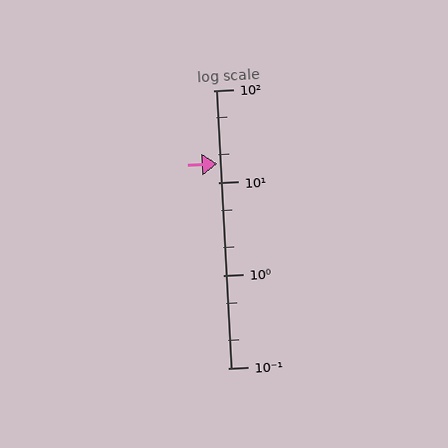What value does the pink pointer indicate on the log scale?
The pointer indicates approximately 16.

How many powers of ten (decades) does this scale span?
The scale spans 3 decades, from 0.1 to 100.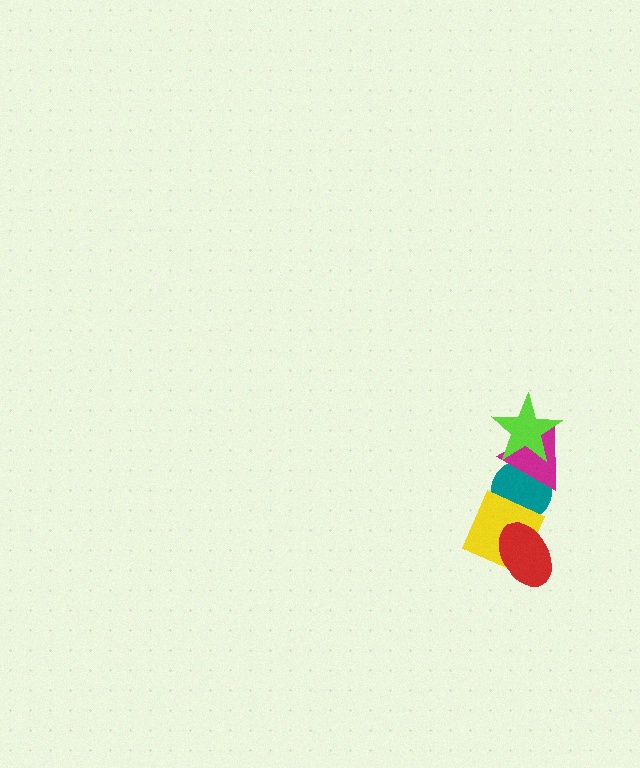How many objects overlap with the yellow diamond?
2 objects overlap with the yellow diamond.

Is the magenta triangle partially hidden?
Yes, it is partially covered by another shape.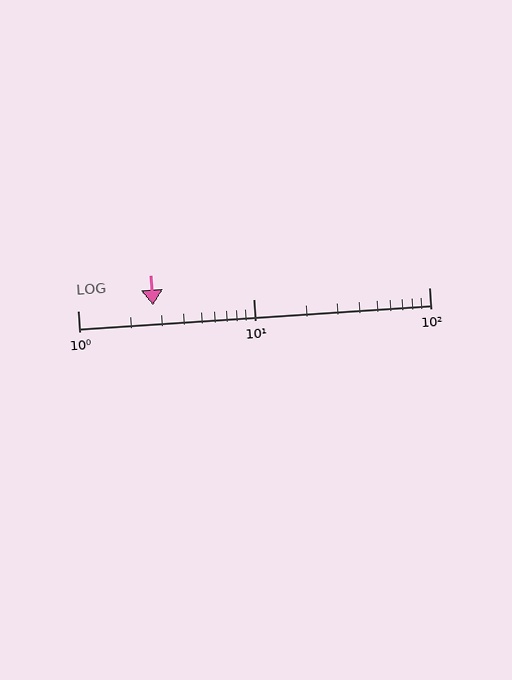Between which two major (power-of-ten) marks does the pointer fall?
The pointer is between 1 and 10.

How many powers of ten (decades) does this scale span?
The scale spans 2 decades, from 1 to 100.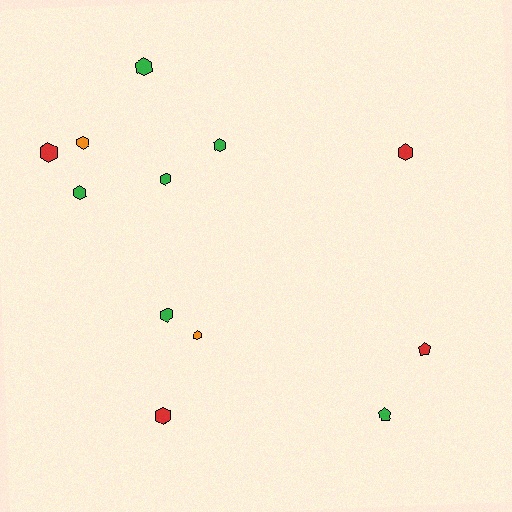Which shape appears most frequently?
Hexagon, with 10 objects.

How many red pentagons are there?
There is 1 red pentagon.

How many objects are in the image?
There are 12 objects.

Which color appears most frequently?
Green, with 6 objects.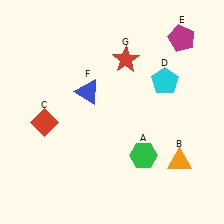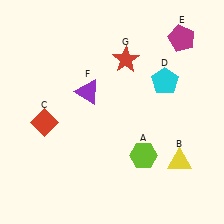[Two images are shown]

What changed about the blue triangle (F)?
In Image 1, F is blue. In Image 2, it changed to purple.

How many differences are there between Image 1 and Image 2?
There are 3 differences between the two images.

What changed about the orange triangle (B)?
In Image 1, B is orange. In Image 2, it changed to yellow.